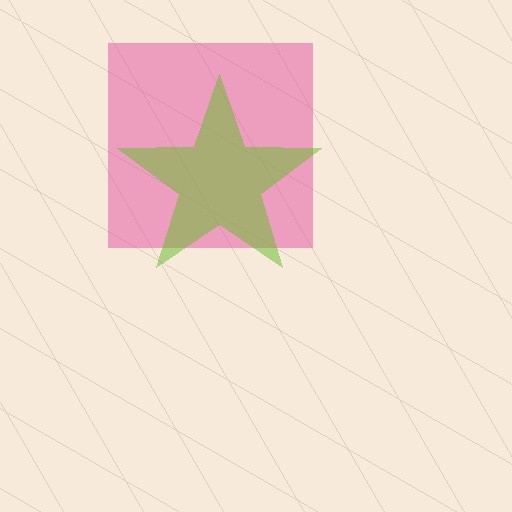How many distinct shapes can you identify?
There are 2 distinct shapes: a pink square, a lime star.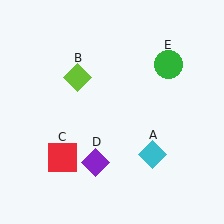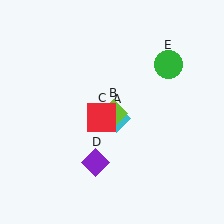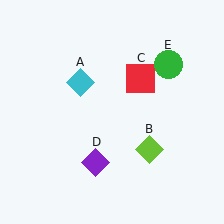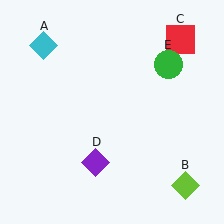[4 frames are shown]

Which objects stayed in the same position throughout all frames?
Purple diamond (object D) and green circle (object E) remained stationary.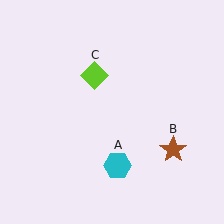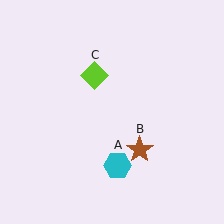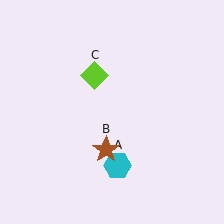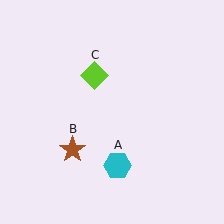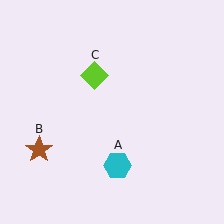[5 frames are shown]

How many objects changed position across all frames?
1 object changed position: brown star (object B).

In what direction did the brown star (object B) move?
The brown star (object B) moved left.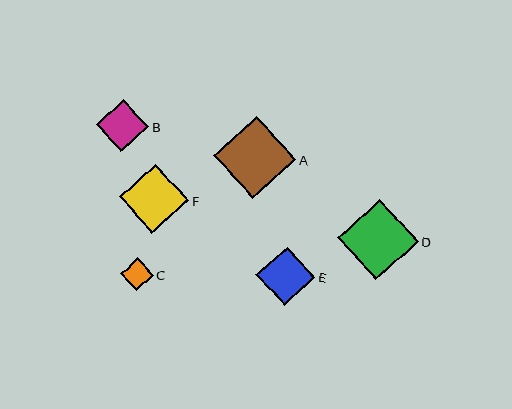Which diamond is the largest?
Diamond A is the largest with a size of approximately 82 pixels.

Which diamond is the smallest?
Diamond C is the smallest with a size of approximately 33 pixels.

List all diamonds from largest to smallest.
From largest to smallest: A, D, F, E, B, C.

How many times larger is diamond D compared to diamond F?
Diamond D is approximately 1.2 times the size of diamond F.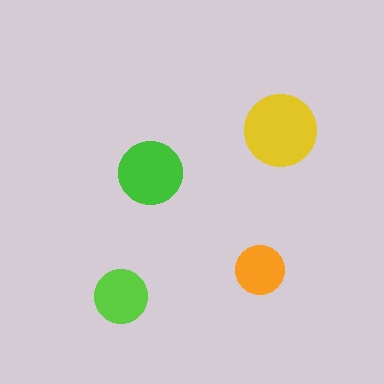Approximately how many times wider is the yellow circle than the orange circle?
About 1.5 times wider.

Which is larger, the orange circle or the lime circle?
The lime one.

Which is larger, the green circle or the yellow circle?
The yellow one.